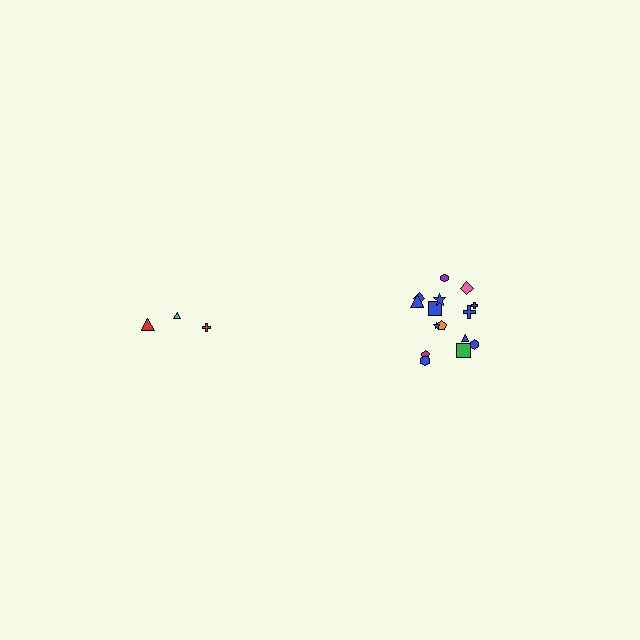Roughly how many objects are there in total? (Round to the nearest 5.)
Roughly 20 objects in total.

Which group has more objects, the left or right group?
The right group.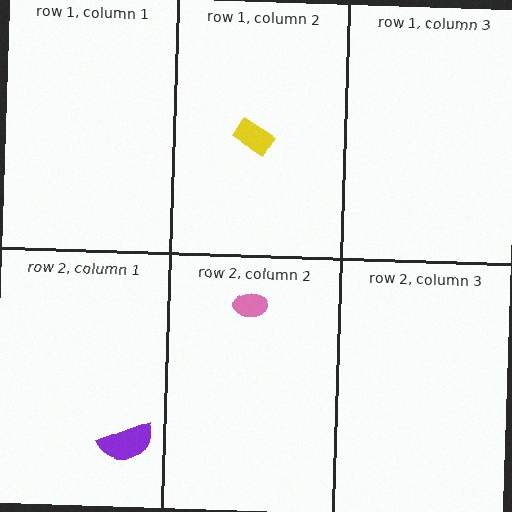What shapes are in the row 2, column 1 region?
The purple semicircle.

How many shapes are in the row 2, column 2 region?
1.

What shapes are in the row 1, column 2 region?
The yellow rectangle.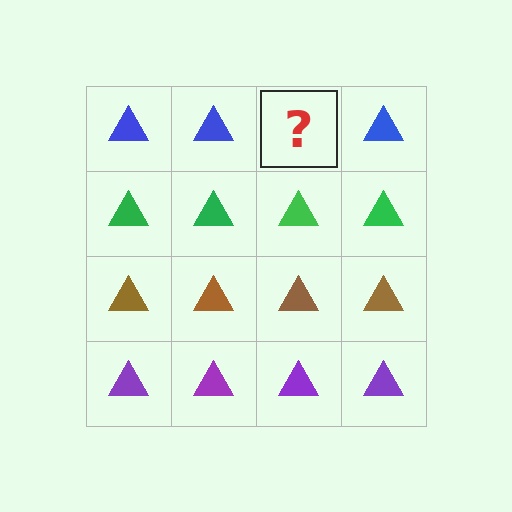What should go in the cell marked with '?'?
The missing cell should contain a blue triangle.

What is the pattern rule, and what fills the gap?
The rule is that each row has a consistent color. The gap should be filled with a blue triangle.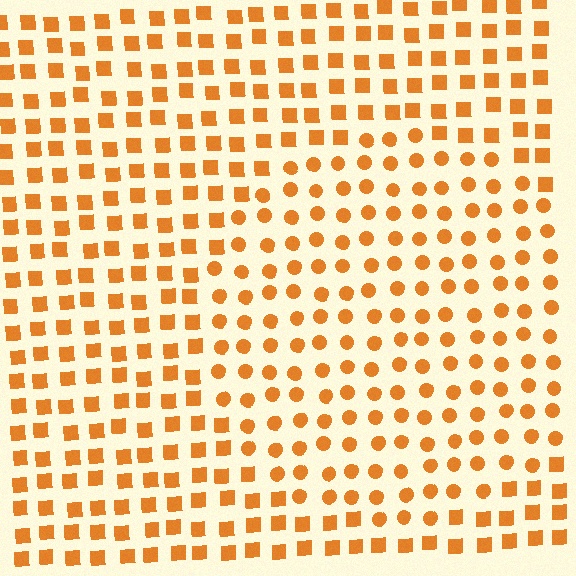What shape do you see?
I see a circle.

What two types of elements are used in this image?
The image uses circles inside the circle region and squares outside it.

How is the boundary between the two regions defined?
The boundary is defined by a change in element shape: circles inside vs. squares outside. All elements share the same color and spacing.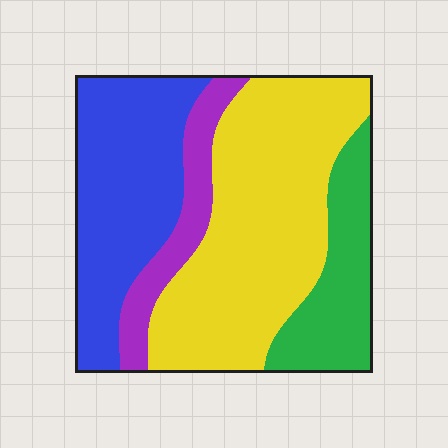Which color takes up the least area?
Purple, at roughly 10%.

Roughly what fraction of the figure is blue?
Blue covers 29% of the figure.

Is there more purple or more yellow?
Yellow.